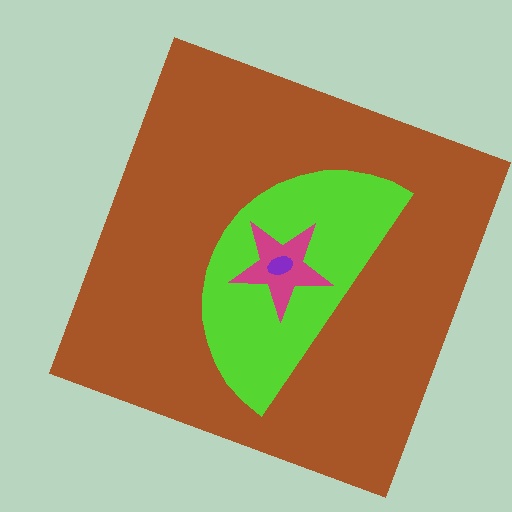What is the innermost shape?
The purple ellipse.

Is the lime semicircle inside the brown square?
Yes.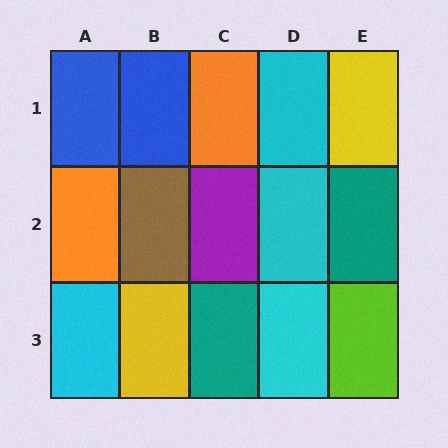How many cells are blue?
2 cells are blue.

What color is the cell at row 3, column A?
Cyan.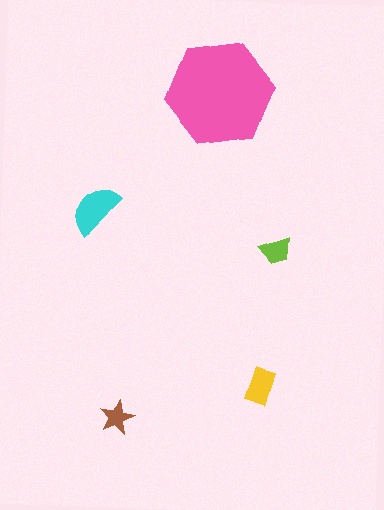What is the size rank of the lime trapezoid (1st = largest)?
4th.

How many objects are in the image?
There are 5 objects in the image.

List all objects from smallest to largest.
The brown star, the lime trapezoid, the yellow rectangle, the cyan semicircle, the pink hexagon.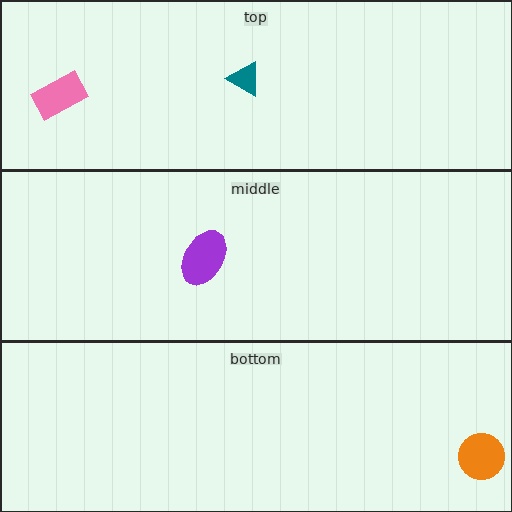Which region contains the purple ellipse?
The middle region.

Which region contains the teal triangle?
The top region.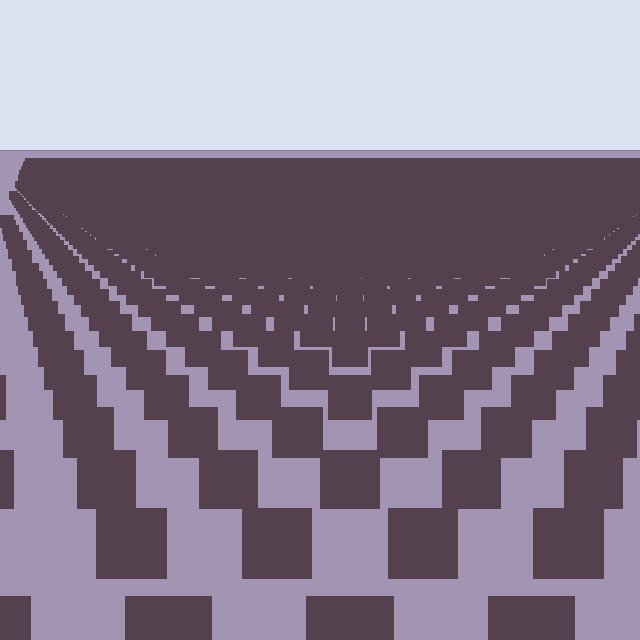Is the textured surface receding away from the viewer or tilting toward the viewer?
The surface is receding away from the viewer. Texture elements get smaller and denser toward the top.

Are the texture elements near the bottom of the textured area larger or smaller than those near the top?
Larger. Near the bottom, elements are closer to the viewer and appear at a bigger on-screen size.